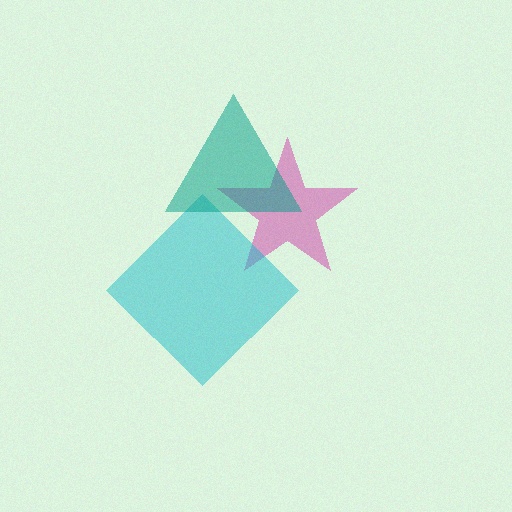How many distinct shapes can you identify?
There are 3 distinct shapes: a magenta star, a cyan diamond, a teal triangle.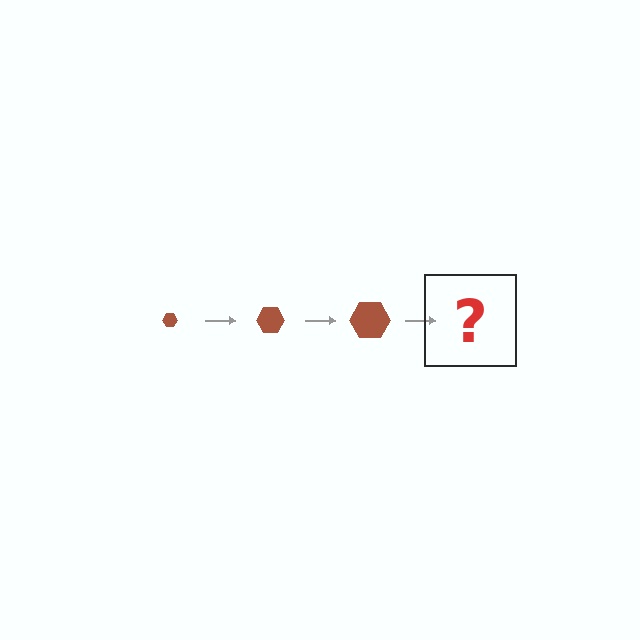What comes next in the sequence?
The next element should be a brown hexagon, larger than the previous one.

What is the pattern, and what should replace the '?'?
The pattern is that the hexagon gets progressively larger each step. The '?' should be a brown hexagon, larger than the previous one.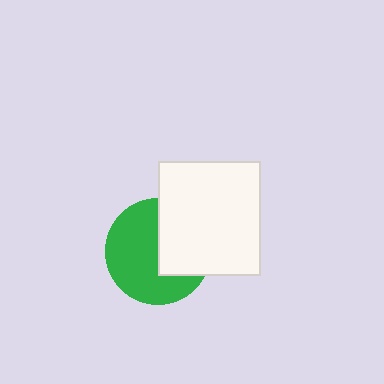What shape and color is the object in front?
The object in front is a white rectangle.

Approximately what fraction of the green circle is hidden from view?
Roughly 39% of the green circle is hidden behind the white rectangle.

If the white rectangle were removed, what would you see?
You would see the complete green circle.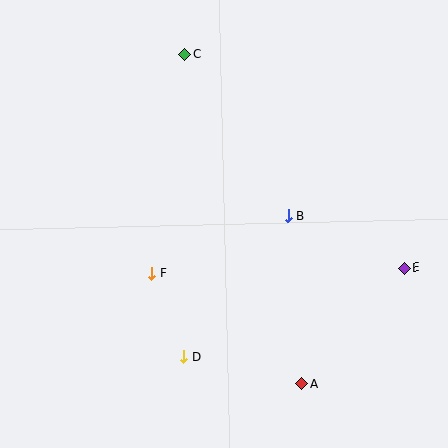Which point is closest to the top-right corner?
Point C is closest to the top-right corner.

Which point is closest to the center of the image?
Point B at (288, 216) is closest to the center.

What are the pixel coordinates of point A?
Point A is at (302, 384).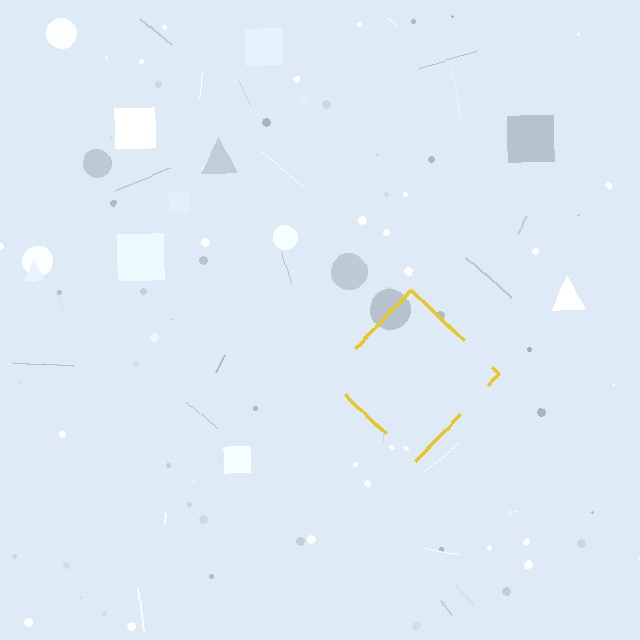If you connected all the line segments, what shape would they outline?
They would outline a diamond.